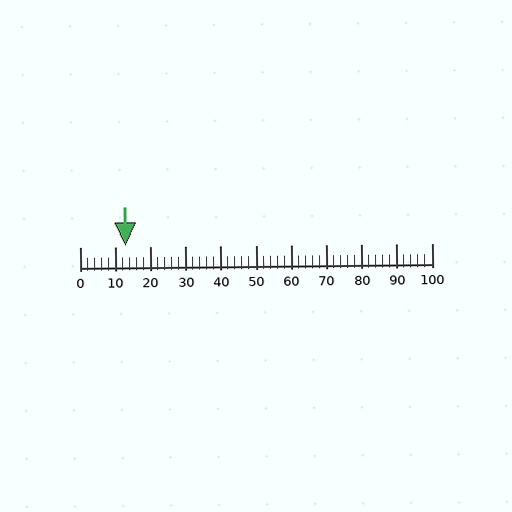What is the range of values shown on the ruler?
The ruler shows values from 0 to 100.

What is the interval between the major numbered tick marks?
The major tick marks are spaced 10 units apart.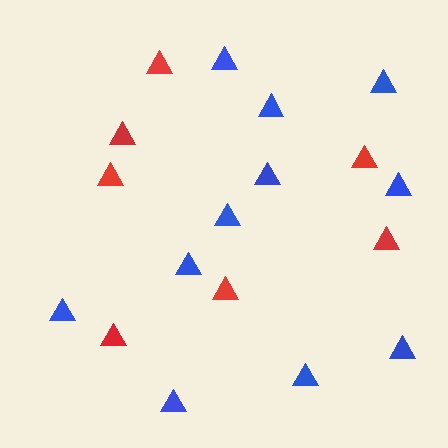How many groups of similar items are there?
There are 2 groups: one group of red triangles (7) and one group of blue triangles (11).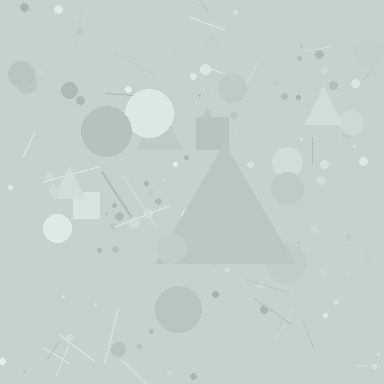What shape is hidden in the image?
A triangle is hidden in the image.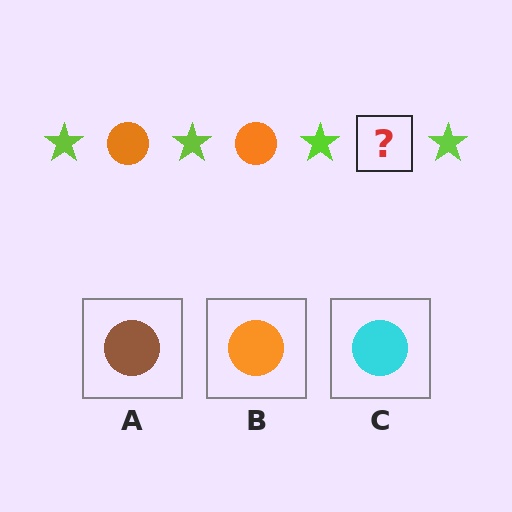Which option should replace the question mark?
Option B.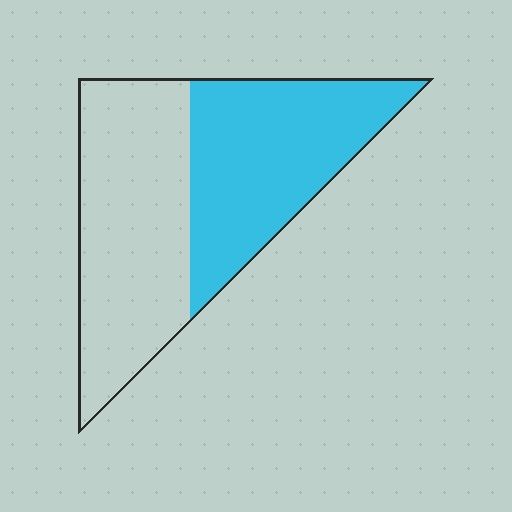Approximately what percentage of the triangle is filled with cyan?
Approximately 45%.